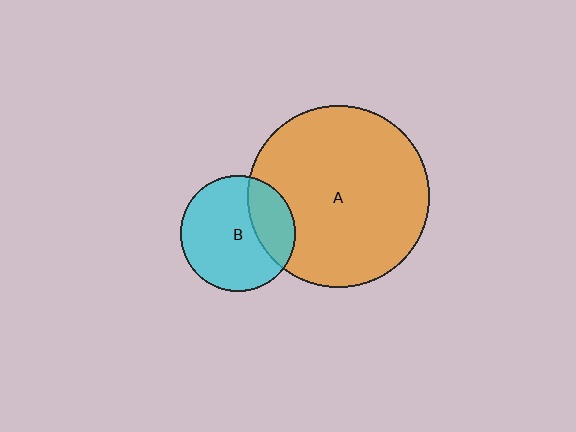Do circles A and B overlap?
Yes.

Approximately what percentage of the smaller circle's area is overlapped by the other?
Approximately 30%.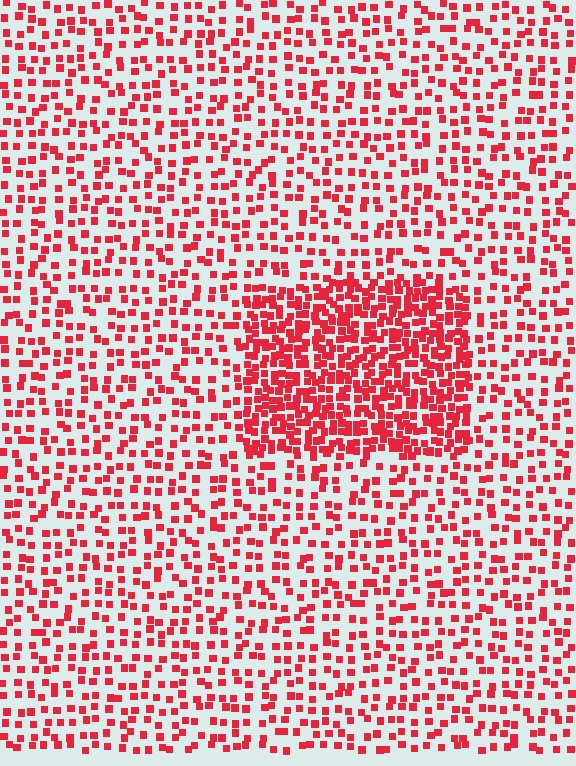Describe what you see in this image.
The image contains small red elements arranged at two different densities. A rectangle-shaped region is visible where the elements are more densely packed than the surrounding area.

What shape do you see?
I see a rectangle.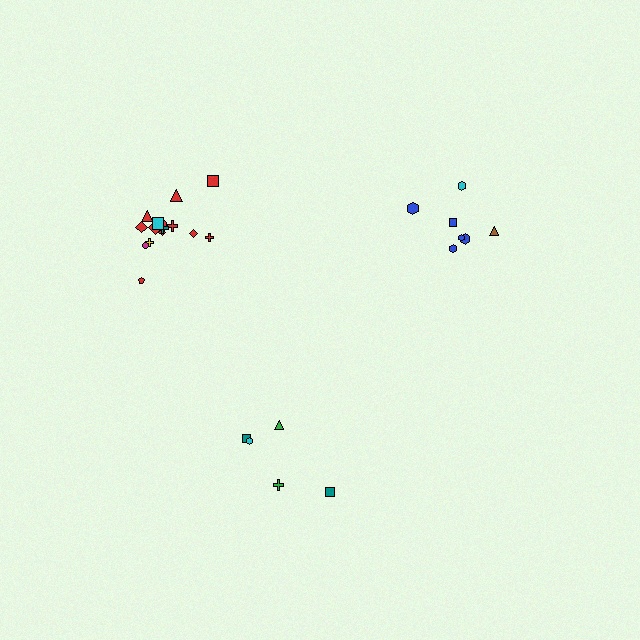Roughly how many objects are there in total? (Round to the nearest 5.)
Roughly 25 objects in total.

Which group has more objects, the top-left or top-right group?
The top-left group.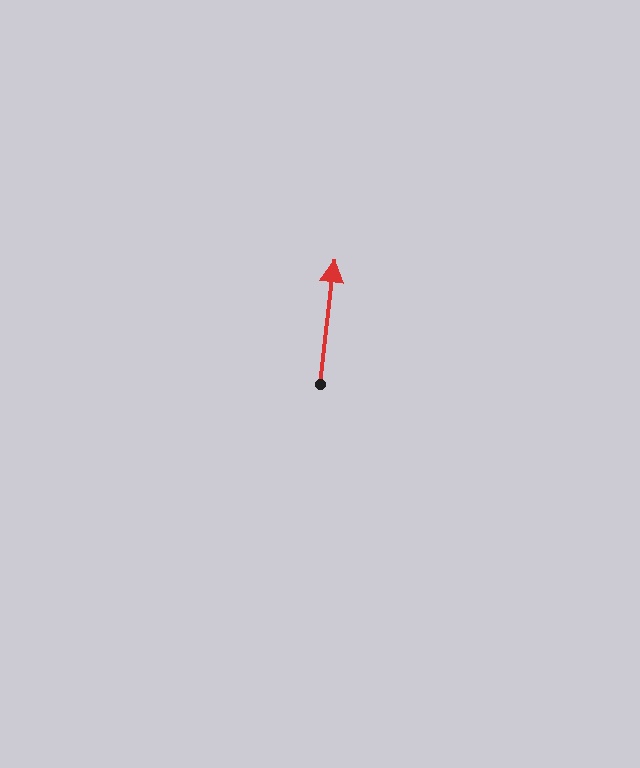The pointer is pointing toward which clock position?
Roughly 12 o'clock.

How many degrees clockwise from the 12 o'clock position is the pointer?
Approximately 6 degrees.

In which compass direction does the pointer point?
North.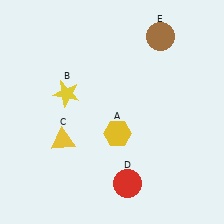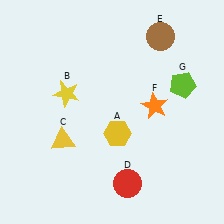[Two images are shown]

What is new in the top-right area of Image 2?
An orange star (F) was added in the top-right area of Image 2.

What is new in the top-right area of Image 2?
A lime pentagon (G) was added in the top-right area of Image 2.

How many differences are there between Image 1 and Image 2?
There are 2 differences between the two images.